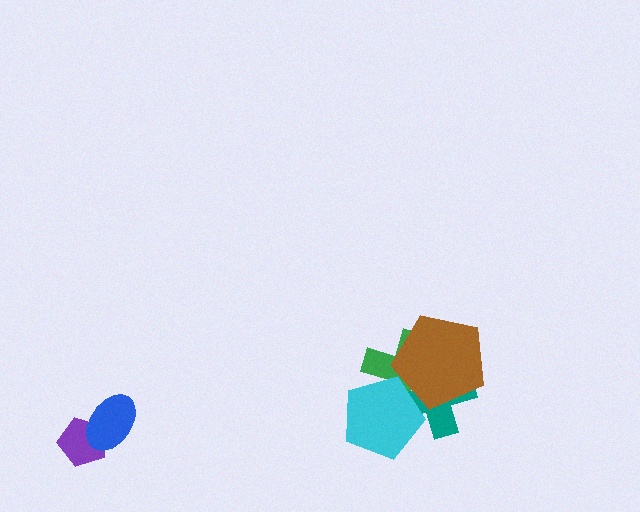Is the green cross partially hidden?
Yes, it is partially covered by another shape.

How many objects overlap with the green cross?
3 objects overlap with the green cross.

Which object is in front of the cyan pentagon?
The brown pentagon is in front of the cyan pentagon.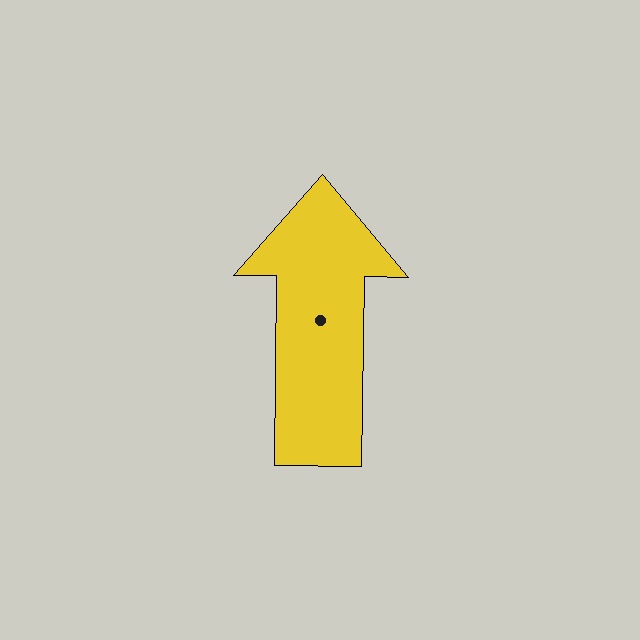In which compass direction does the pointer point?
North.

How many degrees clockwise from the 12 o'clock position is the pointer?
Approximately 1 degrees.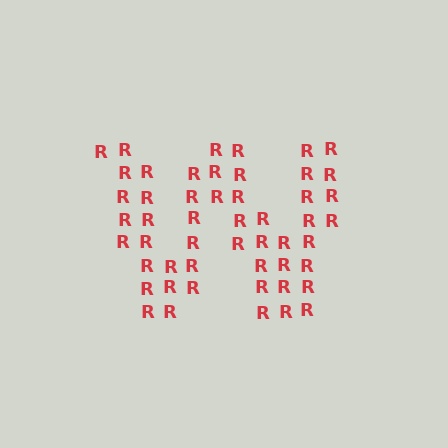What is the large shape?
The large shape is the letter W.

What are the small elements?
The small elements are letter R's.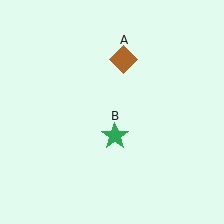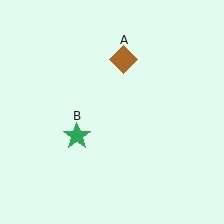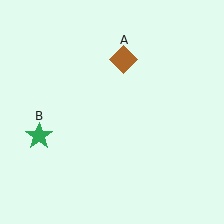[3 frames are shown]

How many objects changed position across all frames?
1 object changed position: green star (object B).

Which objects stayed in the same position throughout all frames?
Brown diamond (object A) remained stationary.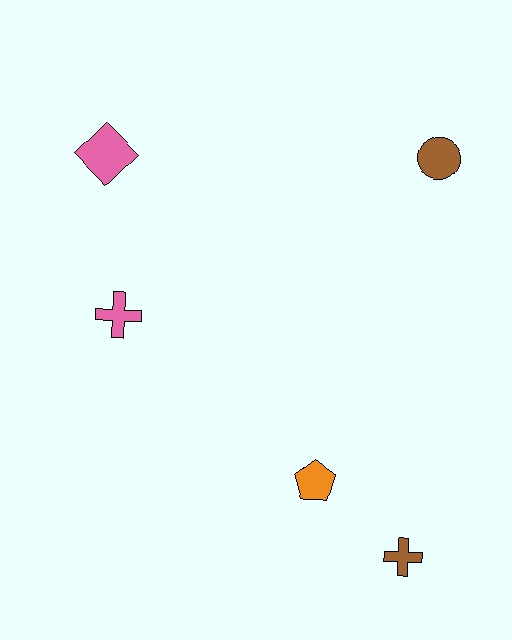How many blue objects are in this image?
There are no blue objects.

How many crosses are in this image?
There are 2 crosses.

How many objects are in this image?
There are 5 objects.